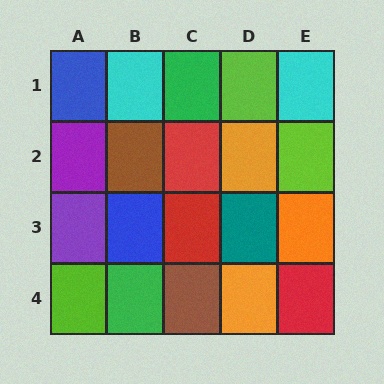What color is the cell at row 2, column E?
Lime.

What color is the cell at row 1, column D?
Lime.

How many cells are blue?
2 cells are blue.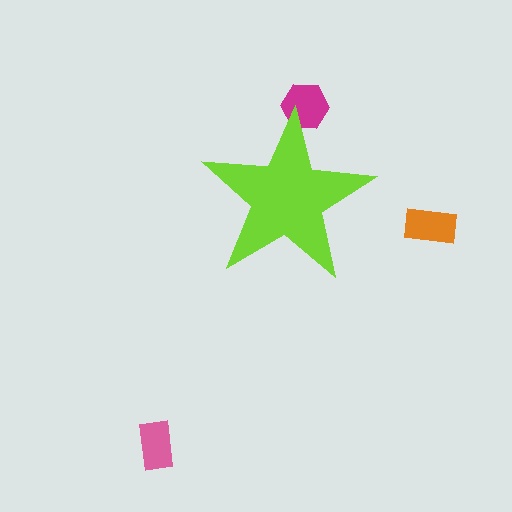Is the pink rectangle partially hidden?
No, the pink rectangle is fully visible.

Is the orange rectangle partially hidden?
No, the orange rectangle is fully visible.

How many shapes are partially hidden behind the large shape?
1 shape is partially hidden.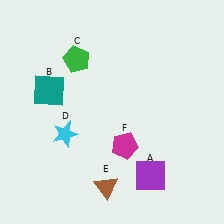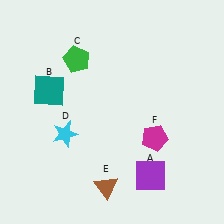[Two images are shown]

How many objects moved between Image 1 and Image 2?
1 object moved between the two images.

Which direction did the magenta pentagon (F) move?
The magenta pentagon (F) moved right.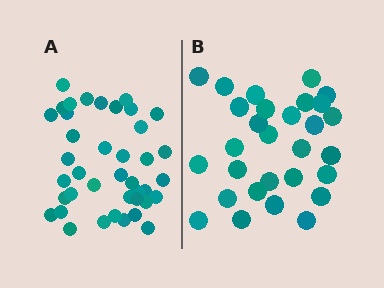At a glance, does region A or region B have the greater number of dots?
Region A (the left region) has more dots.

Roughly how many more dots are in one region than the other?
Region A has roughly 12 or so more dots than region B.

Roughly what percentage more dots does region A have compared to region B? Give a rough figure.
About 40% more.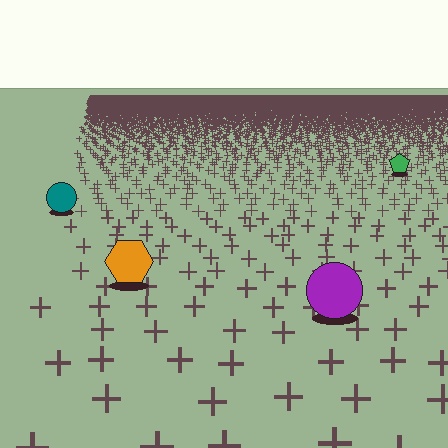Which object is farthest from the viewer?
The green pentagon is farthest from the viewer. It appears smaller and the ground texture around it is denser.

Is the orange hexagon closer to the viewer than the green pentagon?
Yes. The orange hexagon is closer — you can tell from the texture gradient: the ground texture is coarser near it.